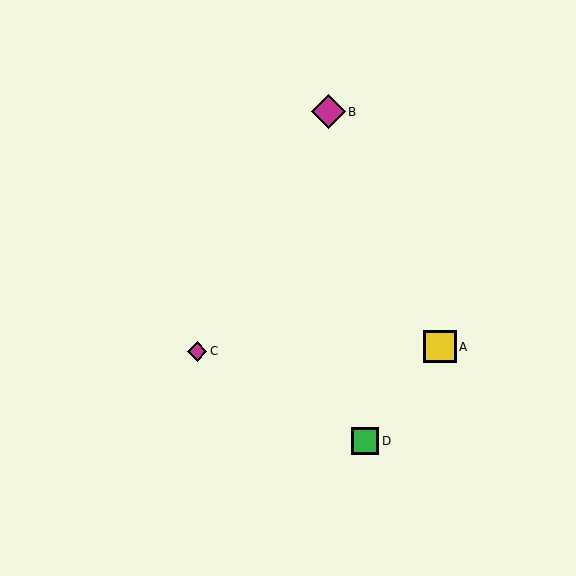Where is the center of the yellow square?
The center of the yellow square is at (440, 347).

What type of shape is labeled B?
Shape B is a magenta diamond.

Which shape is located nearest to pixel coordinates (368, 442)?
The green square (labeled D) at (365, 441) is nearest to that location.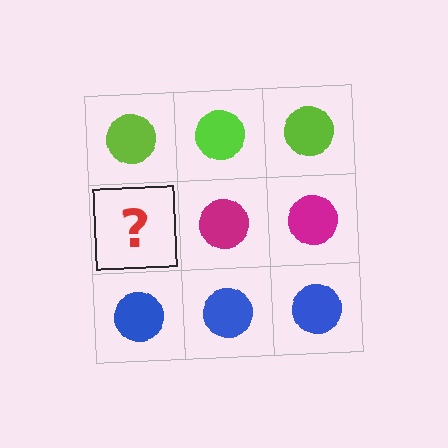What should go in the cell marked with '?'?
The missing cell should contain a magenta circle.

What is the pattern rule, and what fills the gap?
The rule is that each row has a consistent color. The gap should be filled with a magenta circle.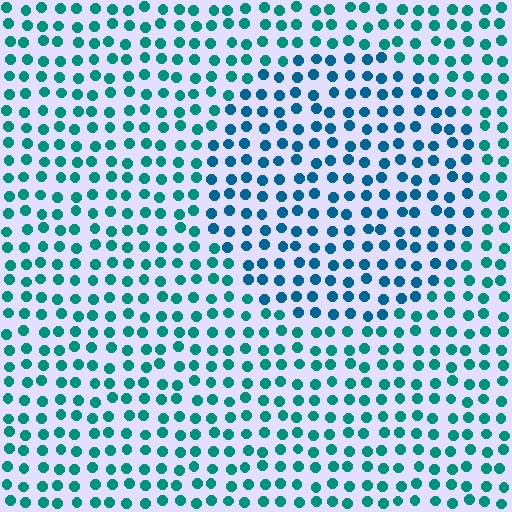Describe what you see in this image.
The image is filled with small teal elements in a uniform arrangement. A circle-shaped region is visible where the elements are tinted to a slightly different hue, forming a subtle color boundary.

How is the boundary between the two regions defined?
The boundary is defined purely by a slight shift in hue (about 27 degrees). Spacing, size, and orientation are identical on both sides.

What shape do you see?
I see a circle.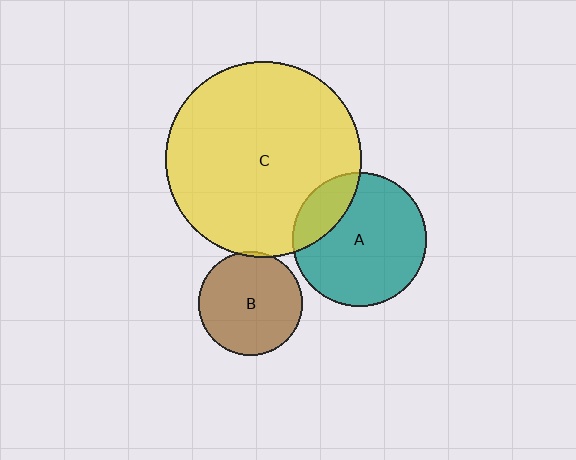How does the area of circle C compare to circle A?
Approximately 2.1 times.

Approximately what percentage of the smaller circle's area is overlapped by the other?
Approximately 5%.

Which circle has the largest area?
Circle C (yellow).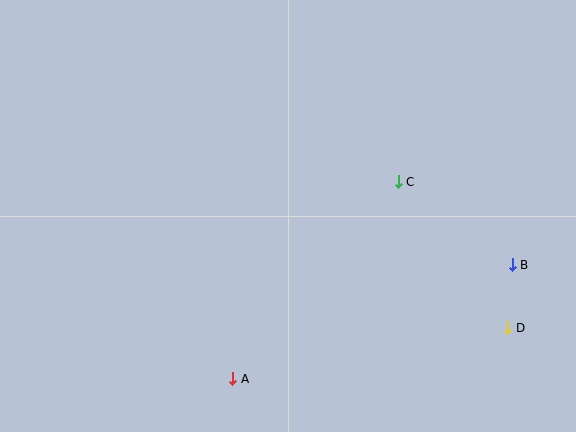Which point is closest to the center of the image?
Point C at (398, 182) is closest to the center.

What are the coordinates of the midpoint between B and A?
The midpoint between B and A is at (372, 322).